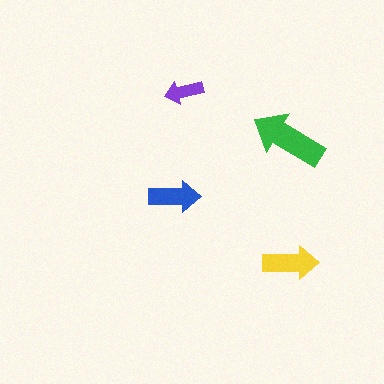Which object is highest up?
The purple arrow is topmost.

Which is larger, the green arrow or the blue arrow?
The green one.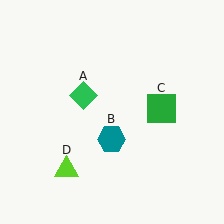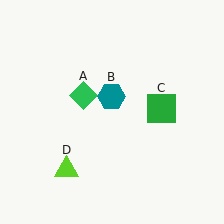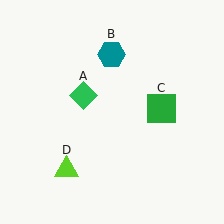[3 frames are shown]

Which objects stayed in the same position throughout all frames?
Green diamond (object A) and green square (object C) and lime triangle (object D) remained stationary.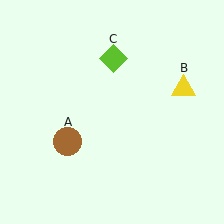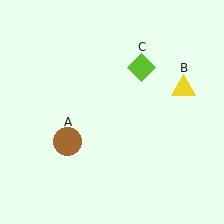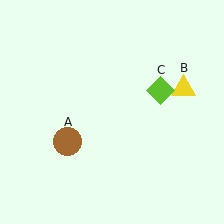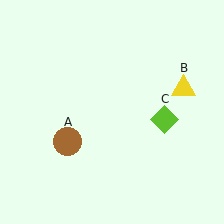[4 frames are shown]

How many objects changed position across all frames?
1 object changed position: lime diamond (object C).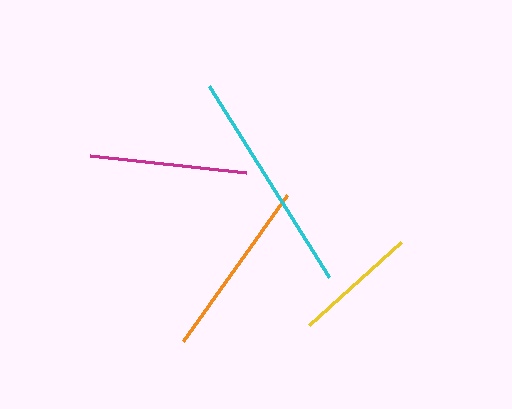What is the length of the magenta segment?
The magenta segment is approximately 156 pixels long.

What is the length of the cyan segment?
The cyan segment is approximately 225 pixels long.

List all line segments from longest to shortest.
From longest to shortest: cyan, orange, magenta, yellow.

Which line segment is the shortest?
The yellow line is the shortest at approximately 124 pixels.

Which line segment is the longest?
The cyan line is the longest at approximately 225 pixels.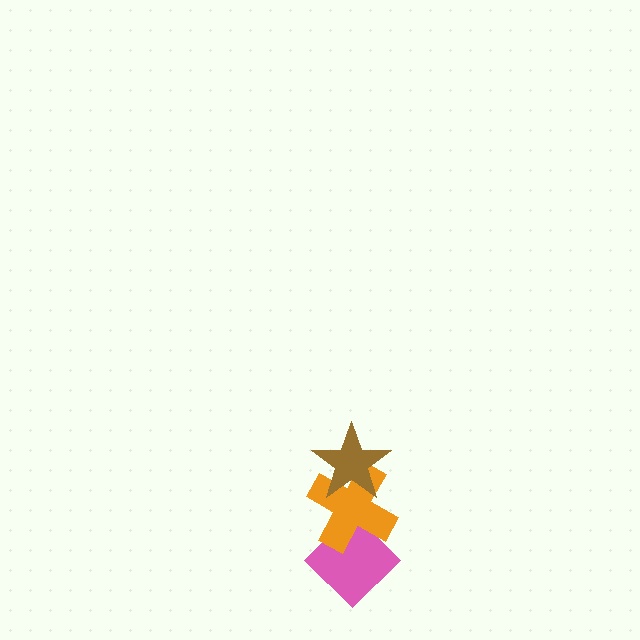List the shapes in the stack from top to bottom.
From top to bottom: the brown star, the orange cross, the pink diamond.